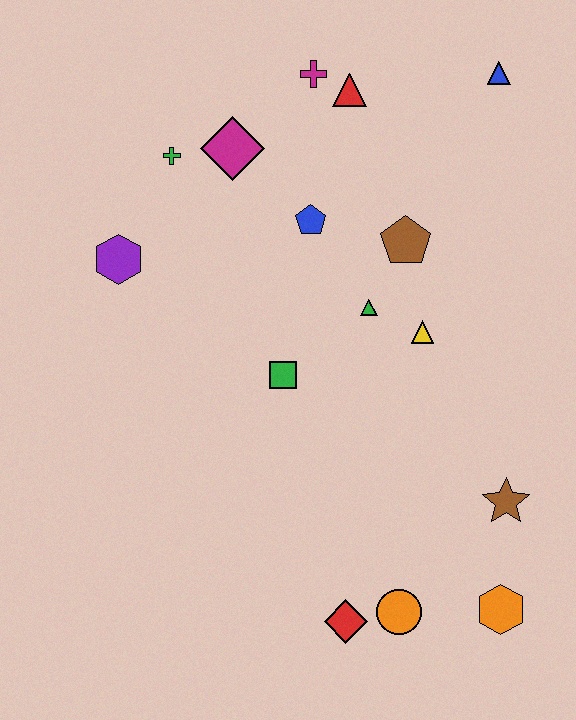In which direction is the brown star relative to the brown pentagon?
The brown star is below the brown pentagon.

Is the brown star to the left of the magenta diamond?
No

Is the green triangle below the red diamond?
No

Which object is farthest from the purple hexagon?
The orange hexagon is farthest from the purple hexagon.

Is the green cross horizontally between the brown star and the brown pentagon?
No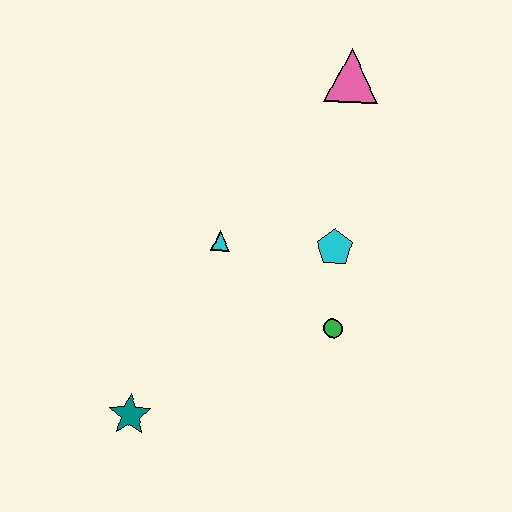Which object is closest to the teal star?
The cyan triangle is closest to the teal star.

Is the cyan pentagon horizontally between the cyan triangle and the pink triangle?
Yes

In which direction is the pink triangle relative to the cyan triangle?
The pink triangle is above the cyan triangle.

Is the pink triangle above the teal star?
Yes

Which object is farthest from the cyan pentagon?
The teal star is farthest from the cyan pentagon.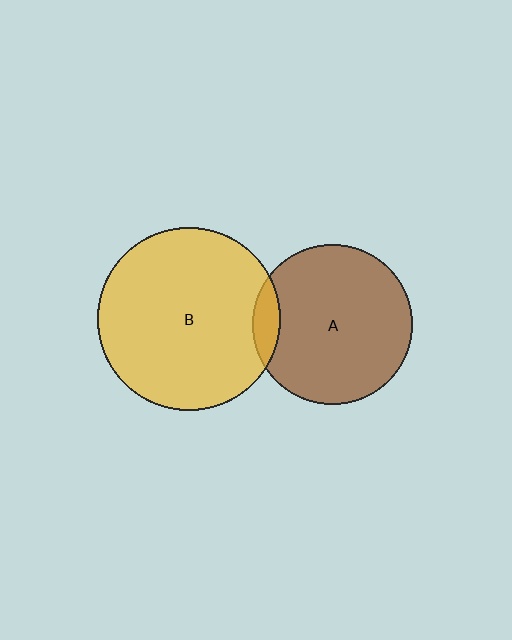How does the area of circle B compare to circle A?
Approximately 1.3 times.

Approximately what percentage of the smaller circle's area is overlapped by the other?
Approximately 10%.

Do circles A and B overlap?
Yes.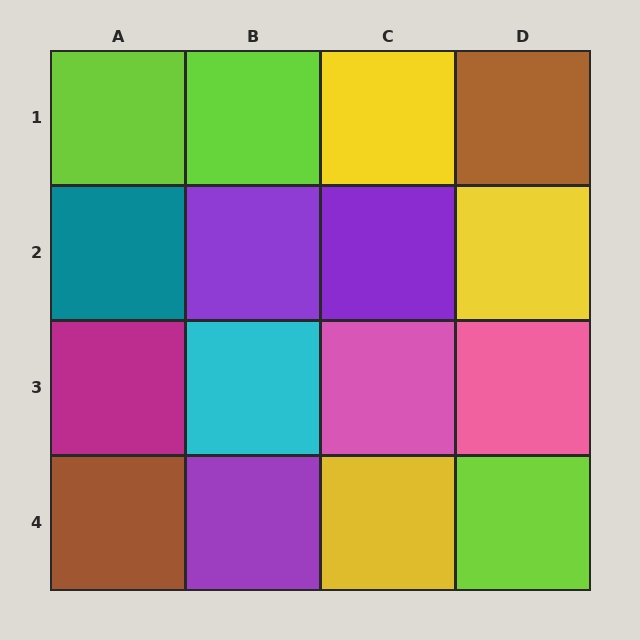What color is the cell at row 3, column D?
Pink.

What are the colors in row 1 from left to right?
Lime, lime, yellow, brown.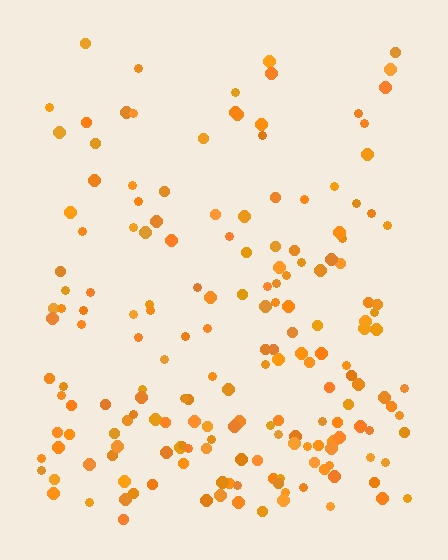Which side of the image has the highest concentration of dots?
The bottom.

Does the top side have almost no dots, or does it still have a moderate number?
Still a moderate number, just noticeably fewer than the bottom.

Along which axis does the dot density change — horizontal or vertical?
Vertical.